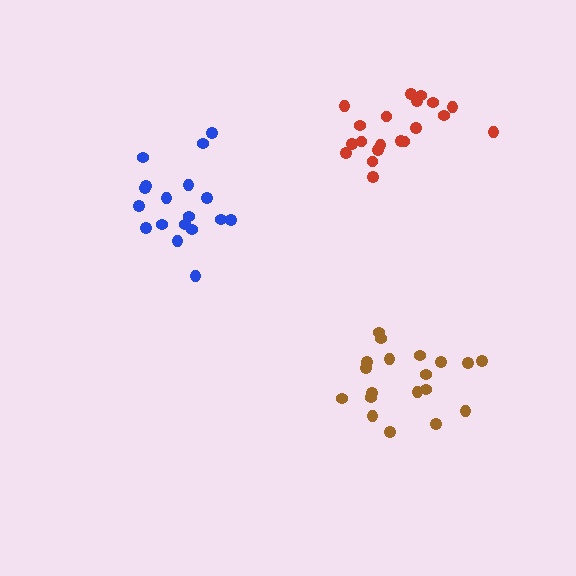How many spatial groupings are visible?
There are 3 spatial groupings.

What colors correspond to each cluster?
The clusters are colored: brown, blue, red.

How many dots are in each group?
Group 1: 19 dots, Group 2: 18 dots, Group 3: 20 dots (57 total).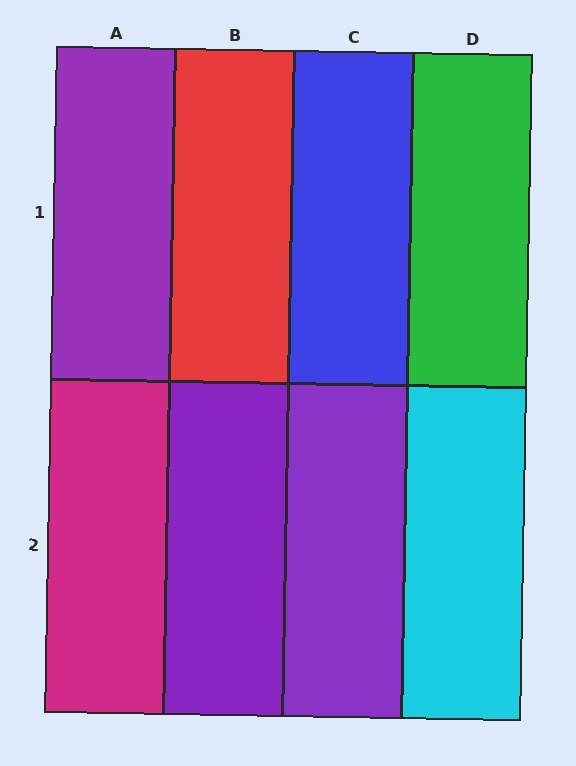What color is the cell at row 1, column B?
Red.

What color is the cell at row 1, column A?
Purple.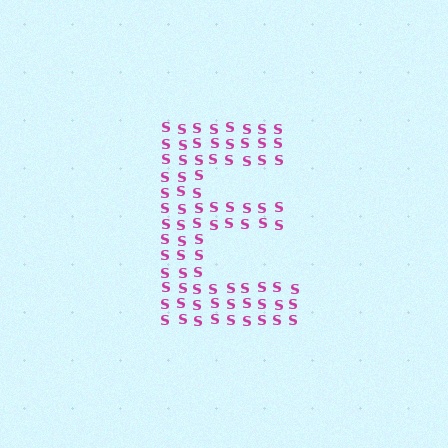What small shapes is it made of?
It is made of small letter S's.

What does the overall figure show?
The overall figure shows the letter E.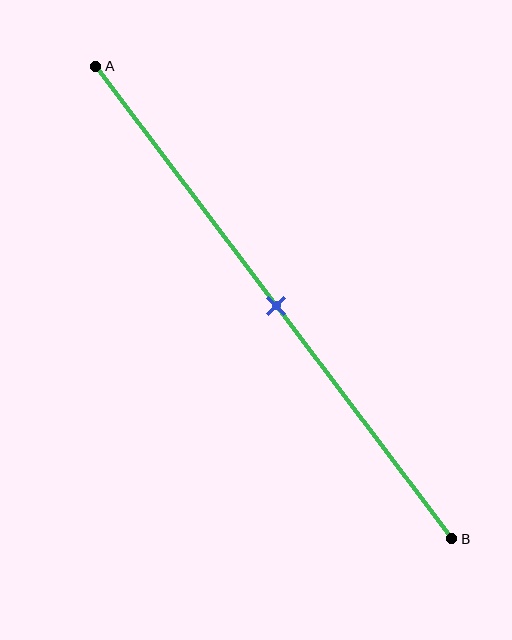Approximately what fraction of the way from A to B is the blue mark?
The blue mark is approximately 50% of the way from A to B.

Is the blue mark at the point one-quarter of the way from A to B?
No, the mark is at about 50% from A, not at the 25% one-quarter point.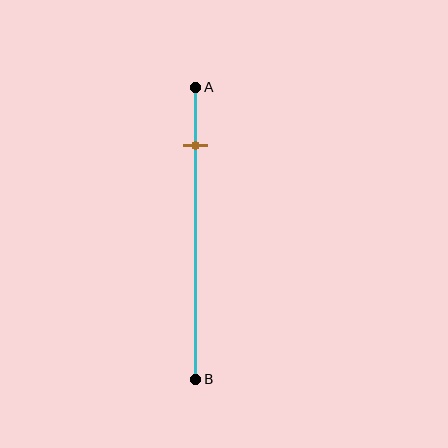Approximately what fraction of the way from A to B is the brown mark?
The brown mark is approximately 20% of the way from A to B.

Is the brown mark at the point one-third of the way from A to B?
No, the mark is at about 20% from A, not at the 33% one-third point.